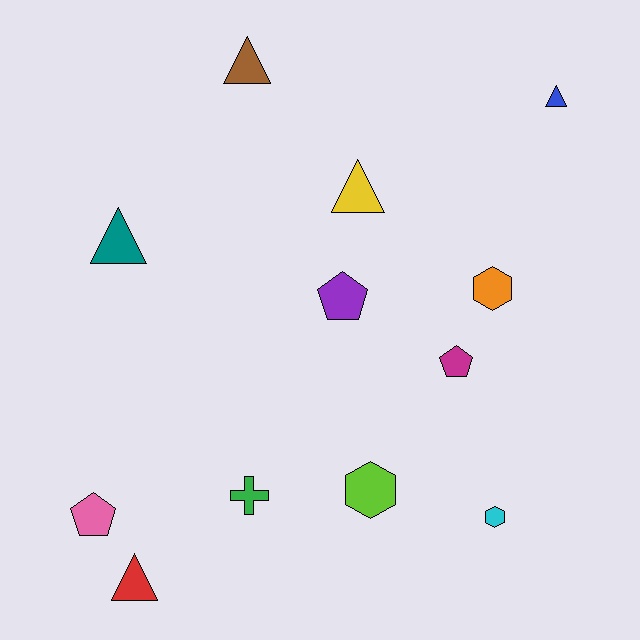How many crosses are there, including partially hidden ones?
There is 1 cross.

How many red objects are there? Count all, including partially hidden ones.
There is 1 red object.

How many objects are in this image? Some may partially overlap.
There are 12 objects.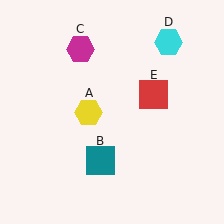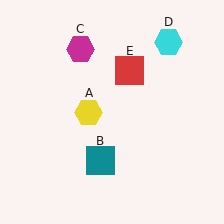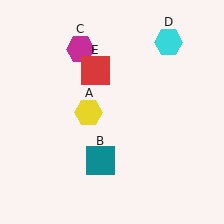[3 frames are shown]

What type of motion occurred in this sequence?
The red square (object E) rotated counterclockwise around the center of the scene.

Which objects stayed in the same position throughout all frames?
Yellow hexagon (object A) and teal square (object B) and magenta hexagon (object C) and cyan hexagon (object D) remained stationary.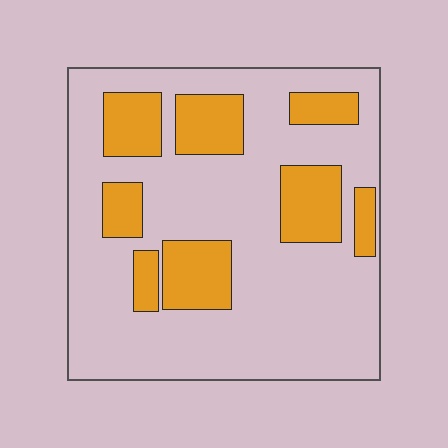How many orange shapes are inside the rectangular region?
8.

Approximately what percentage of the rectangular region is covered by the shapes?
Approximately 25%.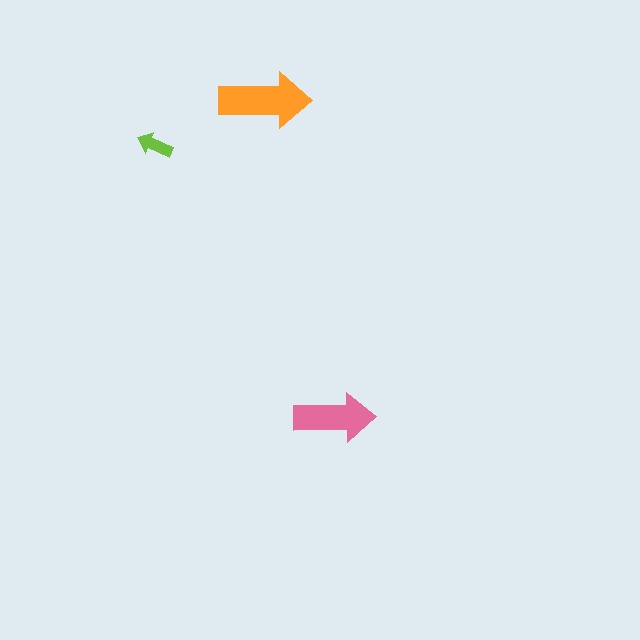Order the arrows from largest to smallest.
the orange one, the pink one, the lime one.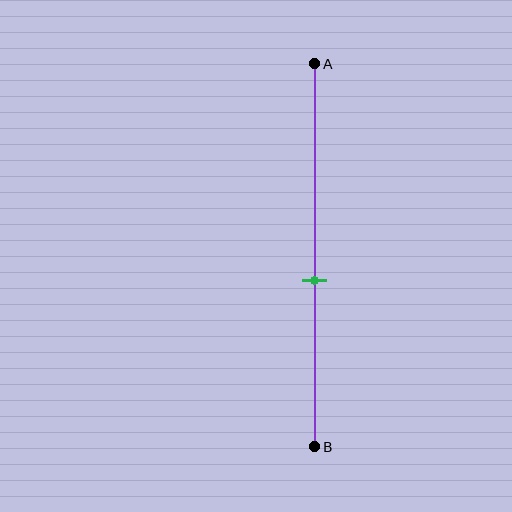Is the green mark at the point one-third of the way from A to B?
No, the mark is at about 55% from A, not at the 33% one-third point.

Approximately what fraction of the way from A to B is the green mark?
The green mark is approximately 55% of the way from A to B.